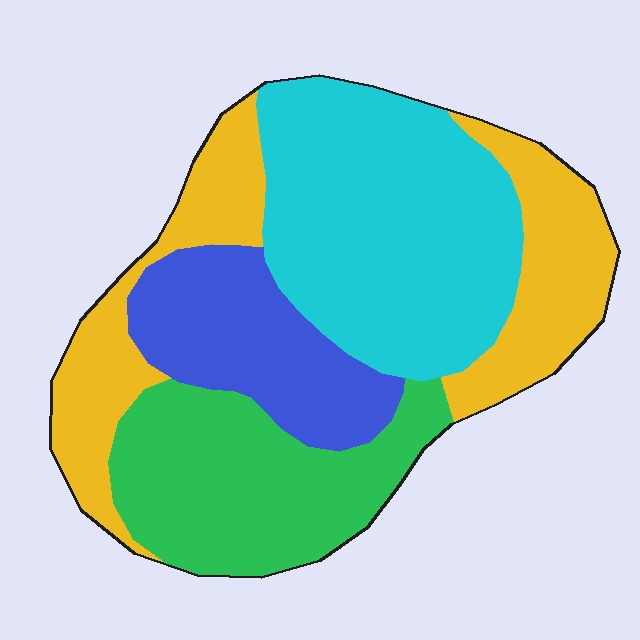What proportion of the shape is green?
Green takes up about one quarter (1/4) of the shape.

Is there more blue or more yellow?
Yellow.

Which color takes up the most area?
Cyan, at roughly 35%.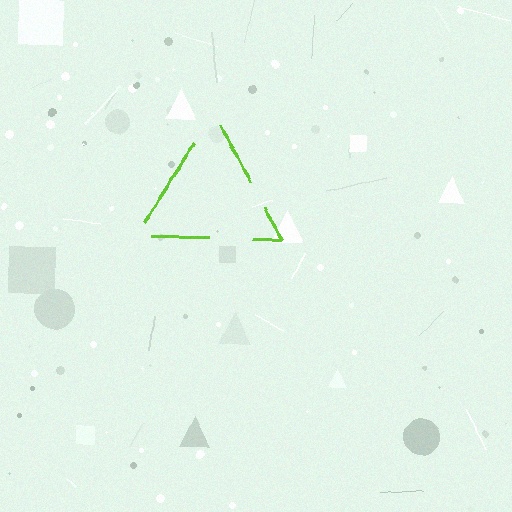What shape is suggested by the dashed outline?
The dashed outline suggests a triangle.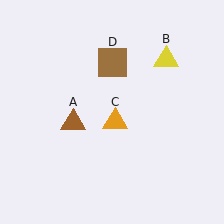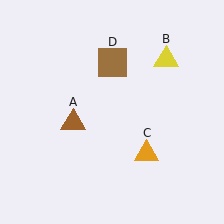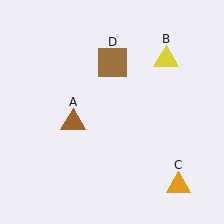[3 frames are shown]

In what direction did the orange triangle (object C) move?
The orange triangle (object C) moved down and to the right.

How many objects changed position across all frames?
1 object changed position: orange triangle (object C).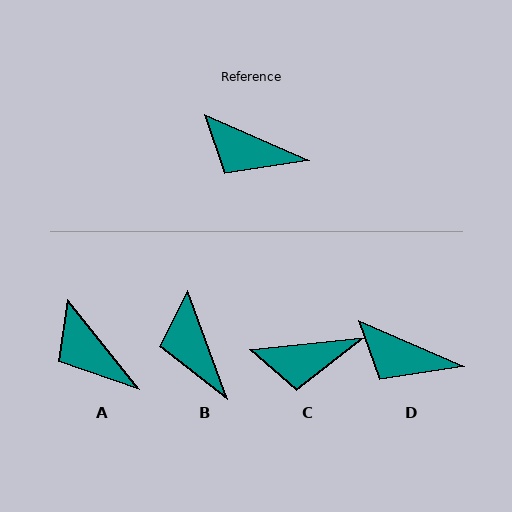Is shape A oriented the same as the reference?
No, it is off by about 28 degrees.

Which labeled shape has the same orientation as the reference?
D.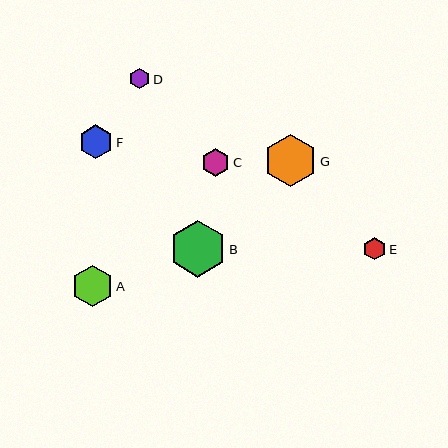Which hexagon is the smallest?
Hexagon D is the smallest with a size of approximately 21 pixels.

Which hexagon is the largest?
Hexagon B is the largest with a size of approximately 57 pixels.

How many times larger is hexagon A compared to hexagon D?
Hexagon A is approximately 2.0 times the size of hexagon D.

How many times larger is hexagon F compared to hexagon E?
Hexagon F is approximately 1.5 times the size of hexagon E.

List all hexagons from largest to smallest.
From largest to smallest: B, G, A, F, C, E, D.